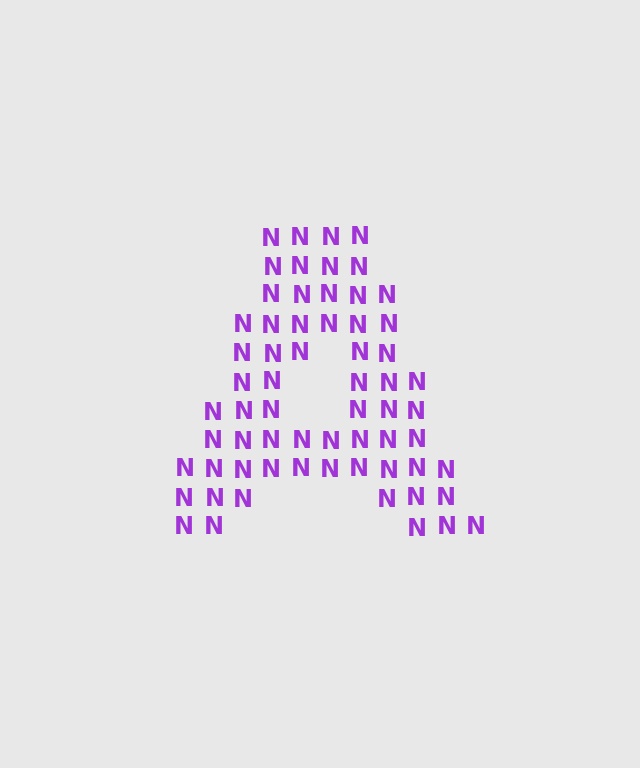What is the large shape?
The large shape is the letter A.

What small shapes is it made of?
It is made of small letter N's.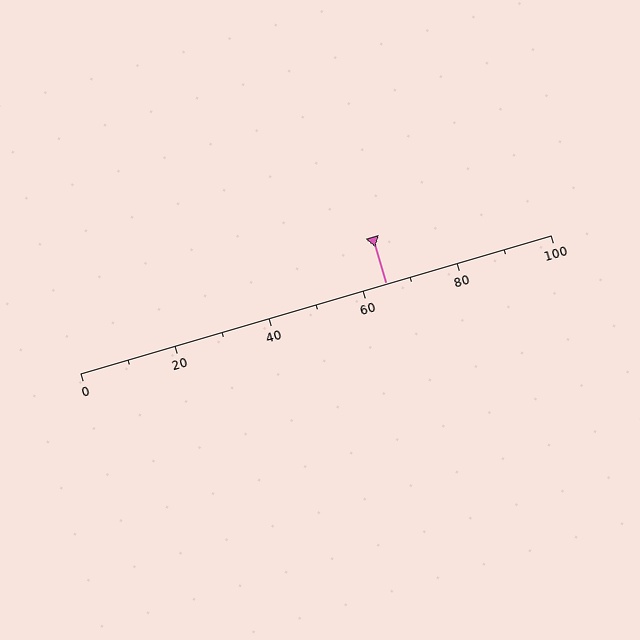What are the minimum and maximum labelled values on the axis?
The axis runs from 0 to 100.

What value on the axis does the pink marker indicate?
The marker indicates approximately 65.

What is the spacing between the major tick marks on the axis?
The major ticks are spaced 20 apart.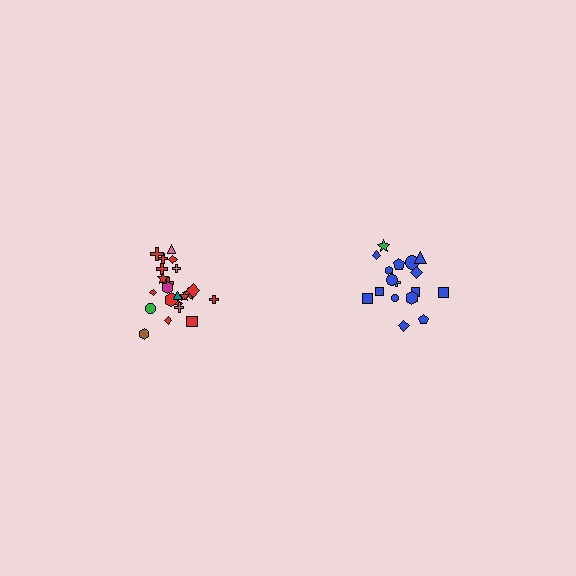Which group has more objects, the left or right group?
The left group.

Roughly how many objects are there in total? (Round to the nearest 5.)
Roughly 40 objects in total.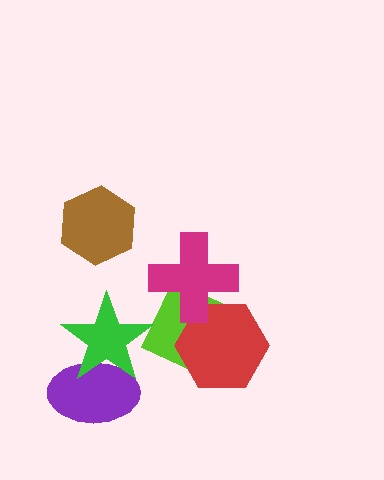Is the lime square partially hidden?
Yes, it is partially covered by another shape.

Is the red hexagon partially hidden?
Yes, it is partially covered by another shape.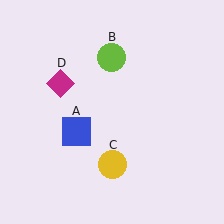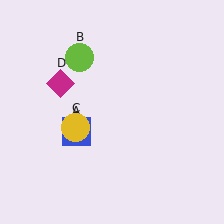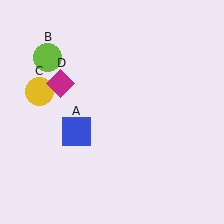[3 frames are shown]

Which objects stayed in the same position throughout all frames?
Blue square (object A) and magenta diamond (object D) remained stationary.